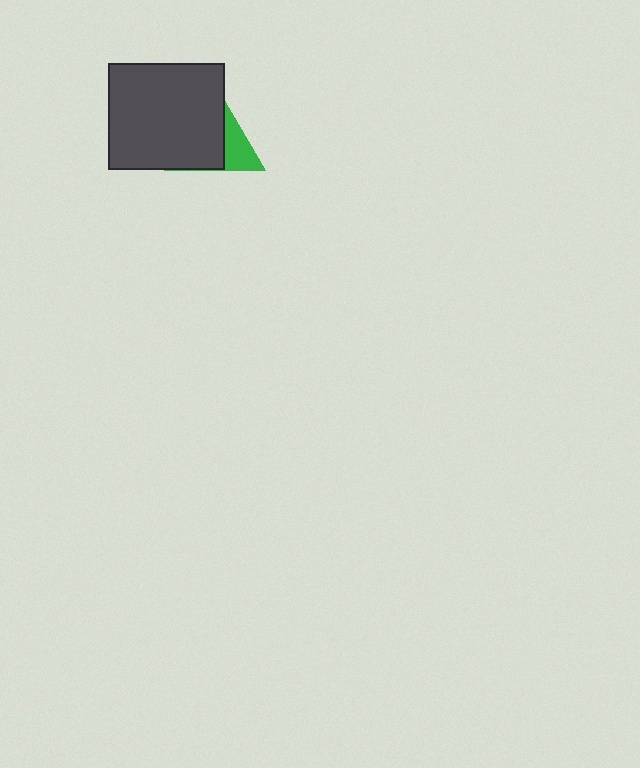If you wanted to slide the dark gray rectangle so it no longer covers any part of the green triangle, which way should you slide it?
Slide it left — that is the most direct way to separate the two shapes.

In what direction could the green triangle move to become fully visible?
The green triangle could move right. That would shift it out from behind the dark gray rectangle entirely.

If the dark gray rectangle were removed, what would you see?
You would see the complete green triangle.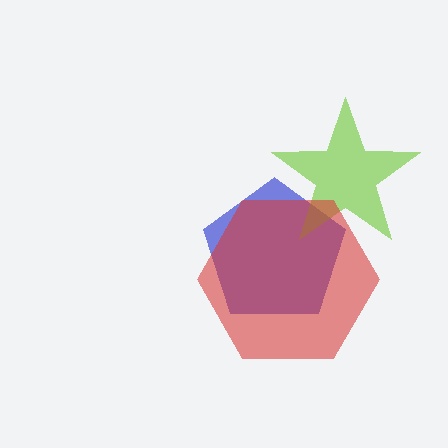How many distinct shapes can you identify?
There are 3 distinct shapes: a blue pentagon, a lime star, a red hexagon.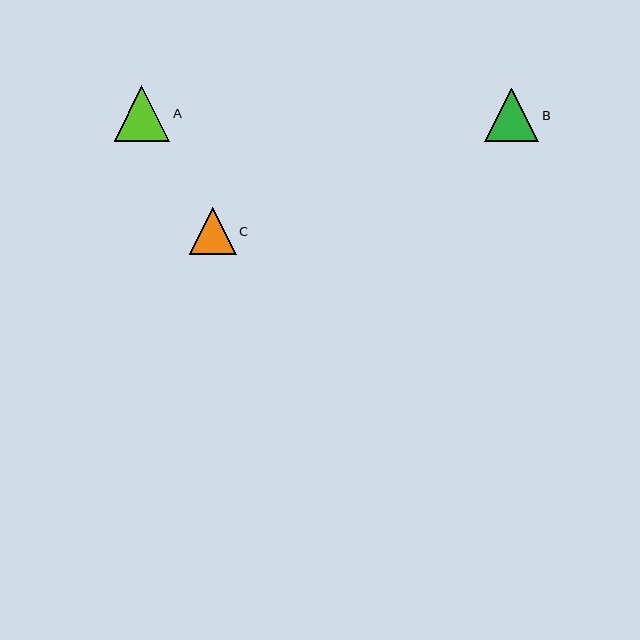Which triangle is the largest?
Triangle A is the largest with a size of approximately 56 pixels.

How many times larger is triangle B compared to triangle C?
Triangle B is approximately 1.1 times the size of triangle C.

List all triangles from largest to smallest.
From largest to smallest: A, B, C.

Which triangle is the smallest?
Triangle C is the smallest with a size of approximately 47 pixels.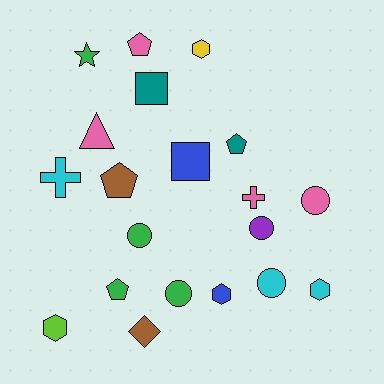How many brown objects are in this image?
There are 2 brown objects.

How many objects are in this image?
There are 20 objects.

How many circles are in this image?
There are 5 circles.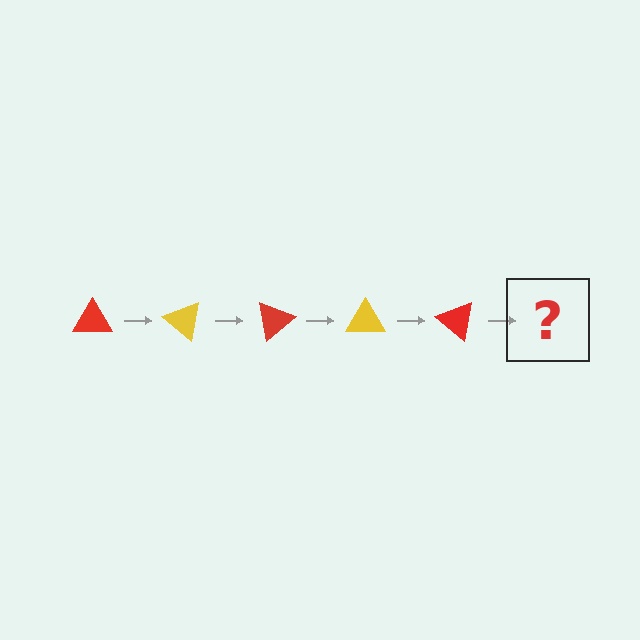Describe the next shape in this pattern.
It should be a yellow triangle, rotated 200 degrees from the start.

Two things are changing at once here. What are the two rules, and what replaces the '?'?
The two rules are that it rotates 40 degrees each step and the color cycles through red and yellow. The '?' should be a yellow triangle, rotated 200 degrees from the start.